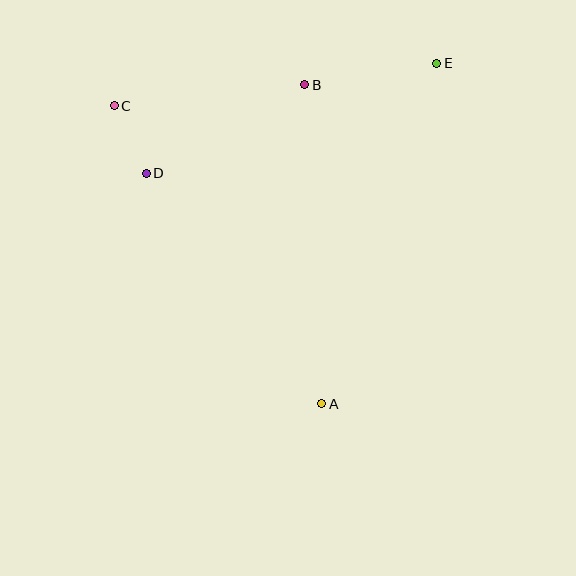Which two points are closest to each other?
Points C and D are closest to each other.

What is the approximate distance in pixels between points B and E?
The distance between B and E is approximately 134 pixels.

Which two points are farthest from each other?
Points A and C are farthest from each other.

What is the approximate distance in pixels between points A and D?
The distance between A and D is approximately 290 pixels.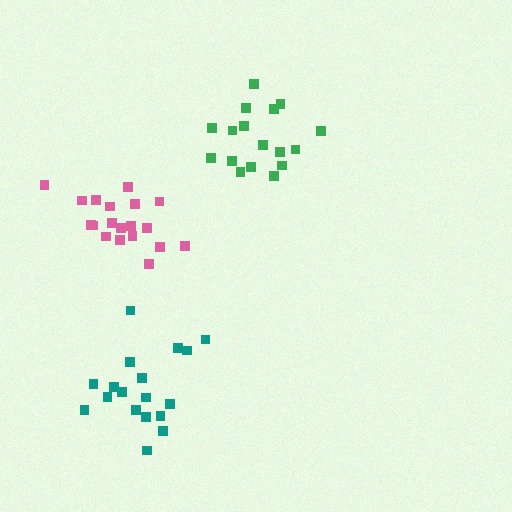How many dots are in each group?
Group 1: 19 dots, Group 2: 18 dots, Group 3: 17 dots (54 total).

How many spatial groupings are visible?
There are 3 spatial groupings.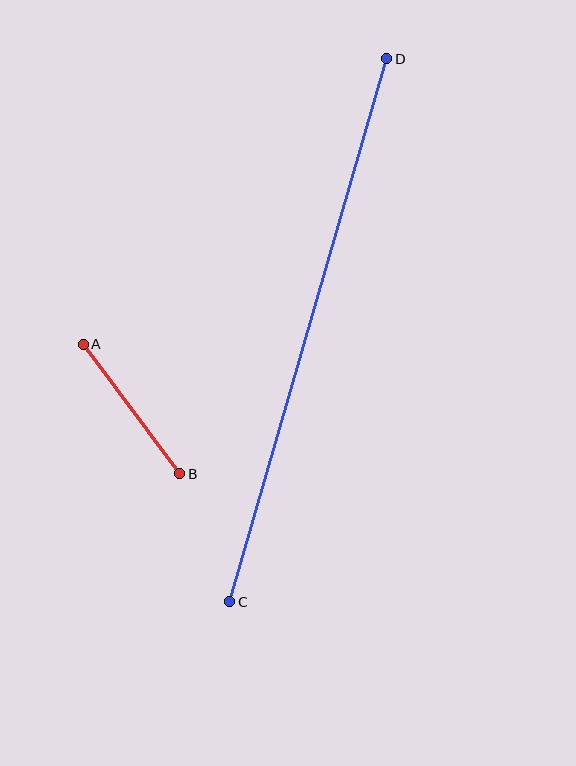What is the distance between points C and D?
The distance is approximately 565 pixels.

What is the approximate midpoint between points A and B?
The midpoint is at approximately (131, 409) pixels.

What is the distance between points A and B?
The distance is approximately 161 pixels.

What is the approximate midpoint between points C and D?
The midpoint is at approximately (308, 330) pixels.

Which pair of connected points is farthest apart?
Points C and D are farthest apart.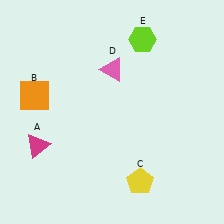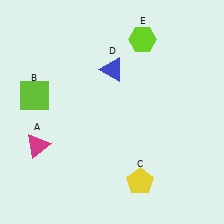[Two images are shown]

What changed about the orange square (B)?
In Image 1, B is orange. In Image 2, it changed to lime.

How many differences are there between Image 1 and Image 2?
There are 2 differences between the two images.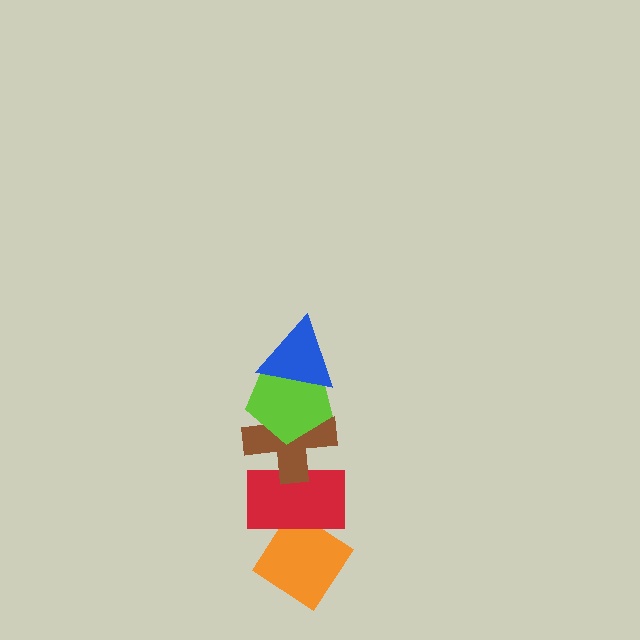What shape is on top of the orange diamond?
The red rectangle is on top of the orange diamond.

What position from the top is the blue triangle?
The blue triangle is 1st from the top.